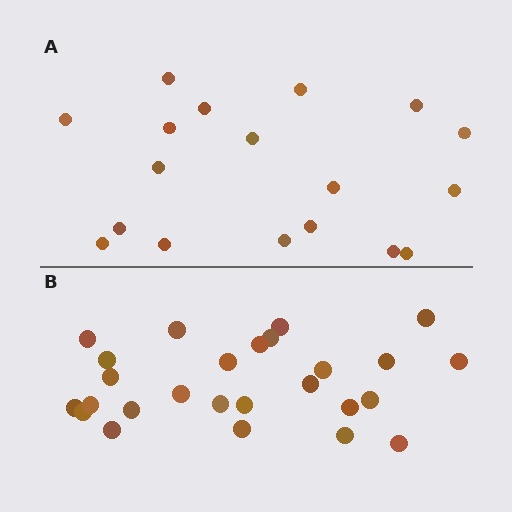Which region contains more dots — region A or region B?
Region B (the bottom region) has more dots.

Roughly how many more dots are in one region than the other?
Region B has roughly 8 or so more dots than region A.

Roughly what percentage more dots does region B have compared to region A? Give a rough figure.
About 45% more.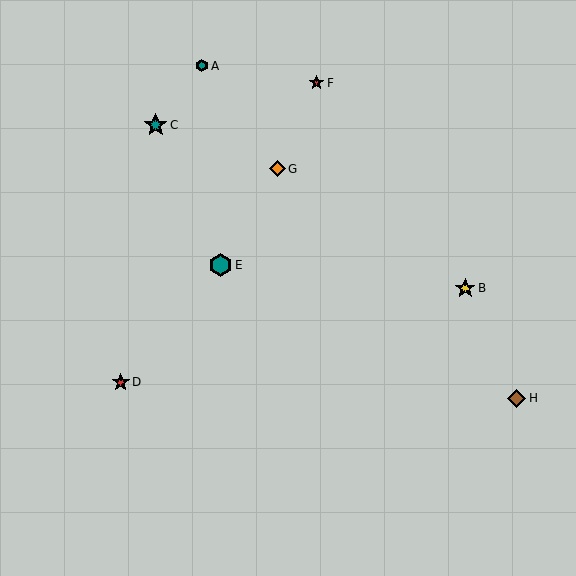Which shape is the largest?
The teal star (labeled C) is the largest.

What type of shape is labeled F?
Shape F is a red star.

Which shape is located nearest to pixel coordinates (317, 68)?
The red star (labeled F) at (316, 83) is nearest to that location.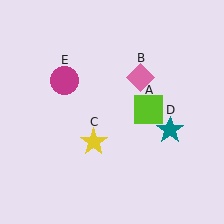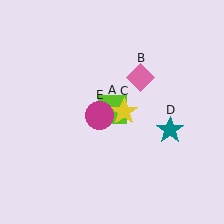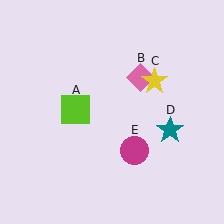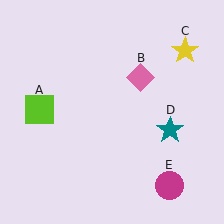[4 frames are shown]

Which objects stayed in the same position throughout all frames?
Pink diamond (object B) and teal star (object D) remained stationary.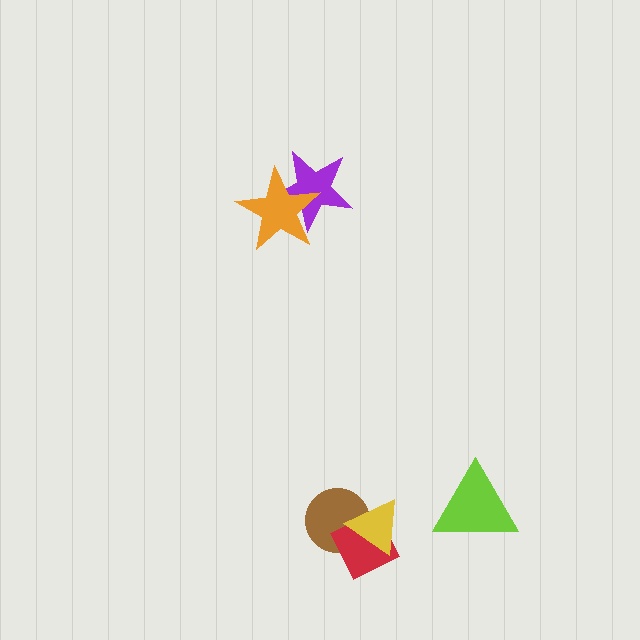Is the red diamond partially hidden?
Yes, it is partially covered by another shape.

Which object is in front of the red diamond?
The yellow triangle is in front of the red diamond.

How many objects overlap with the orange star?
1 object overlaps with the orange star.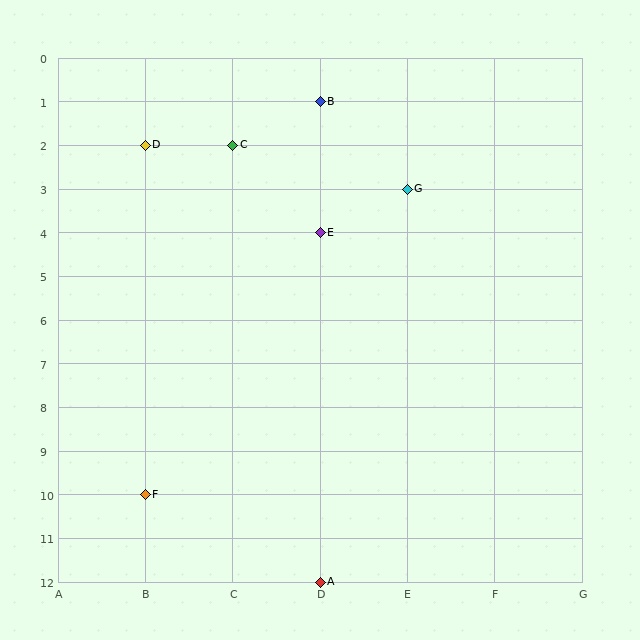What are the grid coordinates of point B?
Point B is at grid coordinates (D, 1).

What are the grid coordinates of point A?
Point A is at grid coordinates (D, 12).